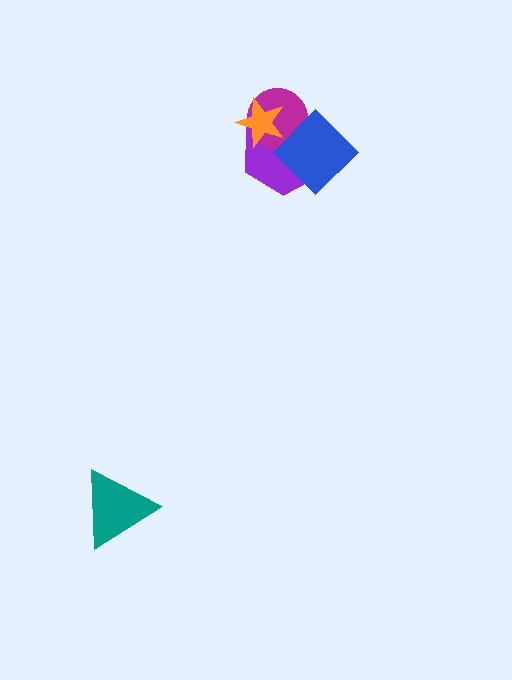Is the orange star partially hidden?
No, no other shape covers it.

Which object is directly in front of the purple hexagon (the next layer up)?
The magenta circle is directly in front of the purple hexagon.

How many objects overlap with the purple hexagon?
3 objects overlap with the purple hexagon.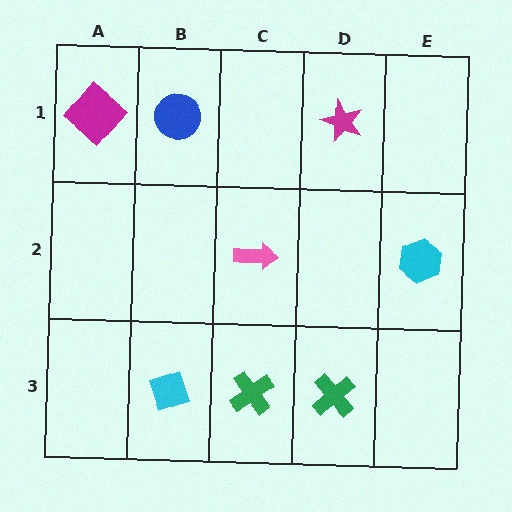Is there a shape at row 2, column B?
No, that cell is empty.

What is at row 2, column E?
A cyan hexagon.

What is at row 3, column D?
A green cross.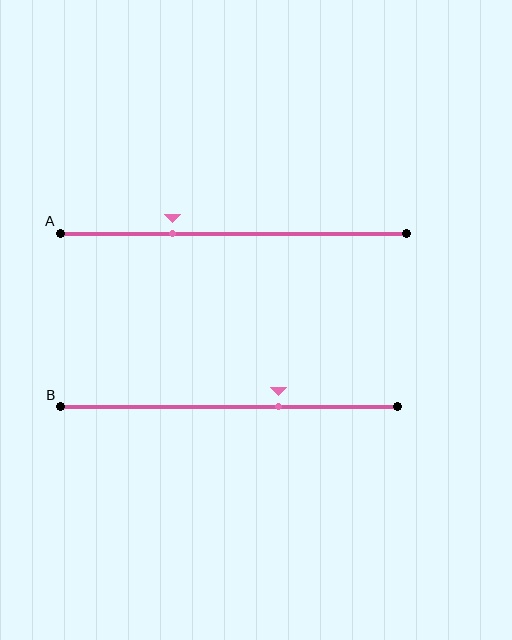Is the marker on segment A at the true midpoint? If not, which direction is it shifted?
No, the marker on segment A is shifted to the left by about 18% of the segment length.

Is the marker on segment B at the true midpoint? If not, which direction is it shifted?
No, the marker on segment B is shifted to the right by about 15% of the segment length.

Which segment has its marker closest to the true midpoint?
Segment B has its marker closest to the true midpoint.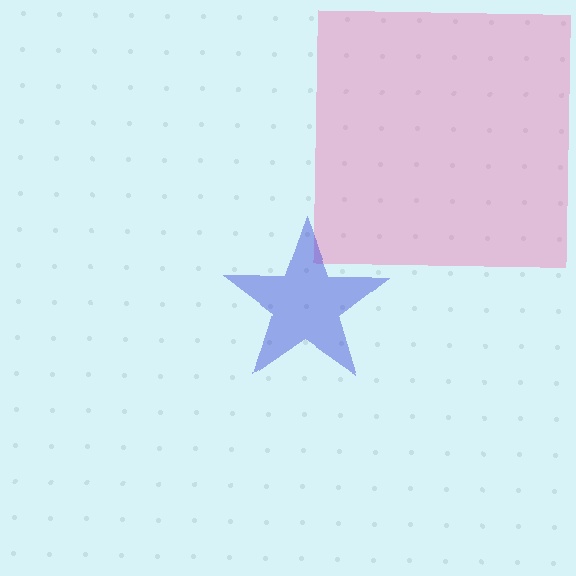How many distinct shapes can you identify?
There are 2 distinct shapes: a pink square, a blue star.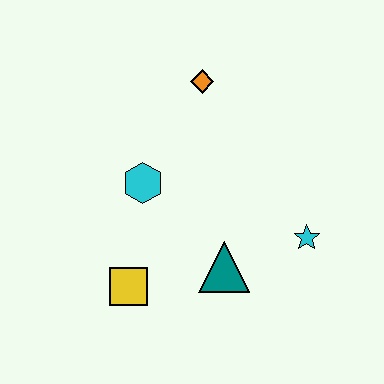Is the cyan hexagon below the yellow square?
No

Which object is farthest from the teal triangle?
The orange diamond is farthest from the teal triangle.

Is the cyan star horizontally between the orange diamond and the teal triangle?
No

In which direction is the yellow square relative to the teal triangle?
The yellow square is to the left of the teal triangle.